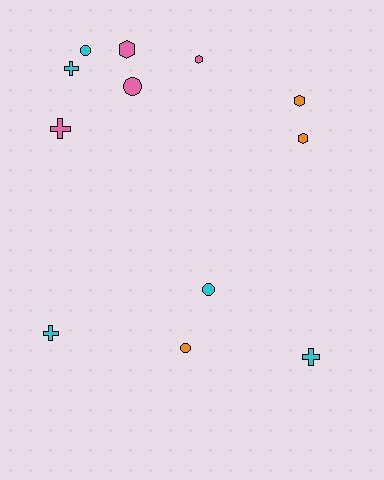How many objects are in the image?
There are 12 objects.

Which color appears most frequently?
Cyan, with 5 objects.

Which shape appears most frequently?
Circle, with 4 objects.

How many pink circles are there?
There is 1 pink circle.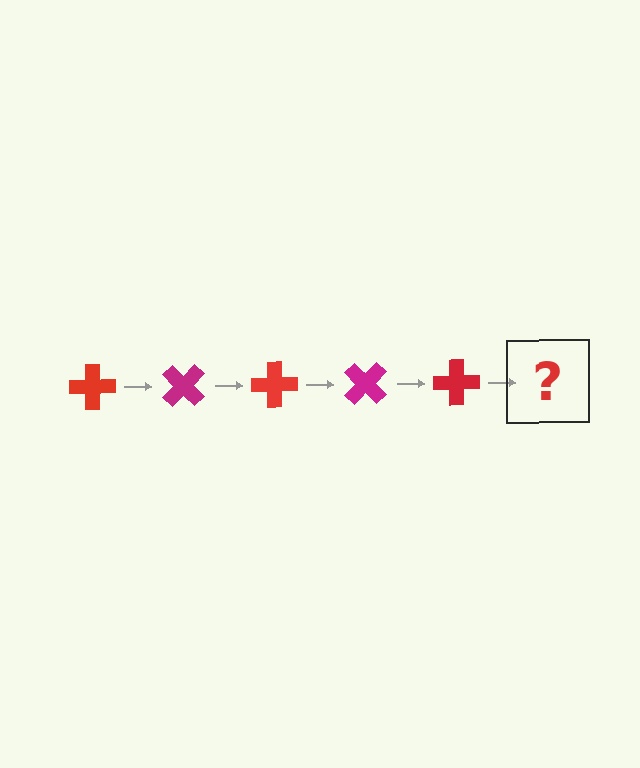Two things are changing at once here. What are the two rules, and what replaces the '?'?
The two rules are that it rotates 45 degrees each step and the color cycles through red and magenta. The '?' should be a magenta cross, rotated 225 degrees from the start.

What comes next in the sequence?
The next element should be a magenta cross, rotated 225 degrees from the start.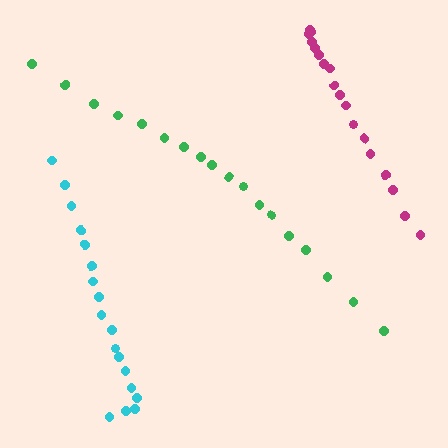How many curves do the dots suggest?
There are 3 distinct paths.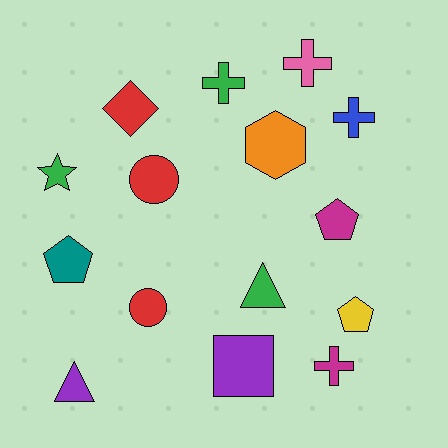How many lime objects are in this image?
There are no lime objects.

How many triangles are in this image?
There are 2 triangles.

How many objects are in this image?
There are 15 objects.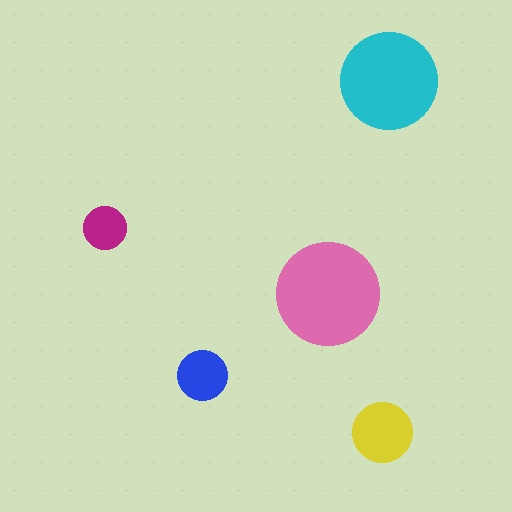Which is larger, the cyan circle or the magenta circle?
The cyan one.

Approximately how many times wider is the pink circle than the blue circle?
About 2 times wider.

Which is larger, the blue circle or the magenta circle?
The blue one.